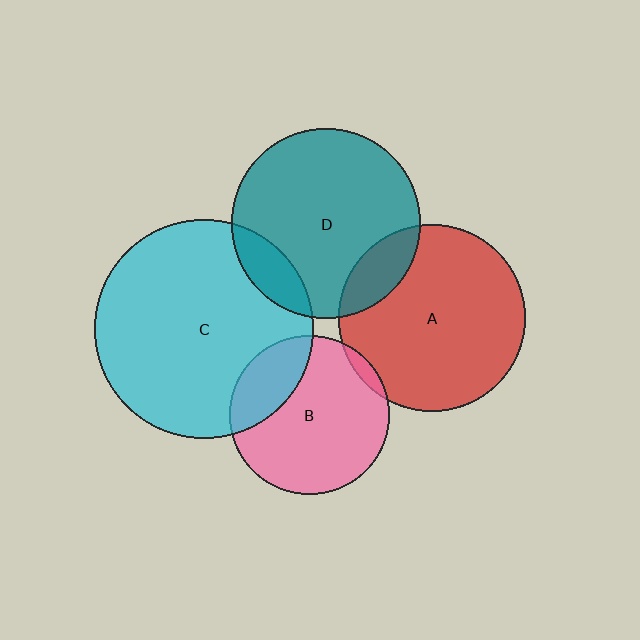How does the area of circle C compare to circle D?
Approximately 1.3 times.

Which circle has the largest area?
Circle C (cyan).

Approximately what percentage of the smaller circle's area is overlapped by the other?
Approximately 15%.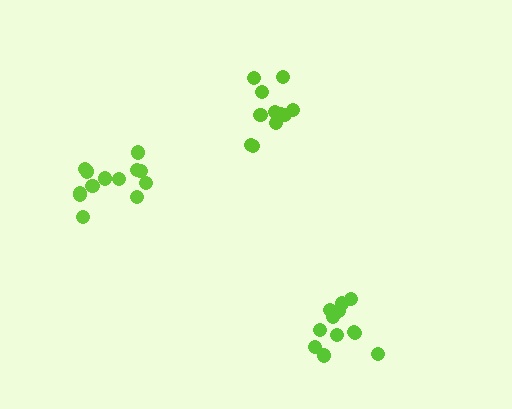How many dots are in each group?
Group 1: 12 dots, Group 2: 11 dots, Group 3: 14 dots (37 total).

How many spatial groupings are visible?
There are 3 spatial groupings.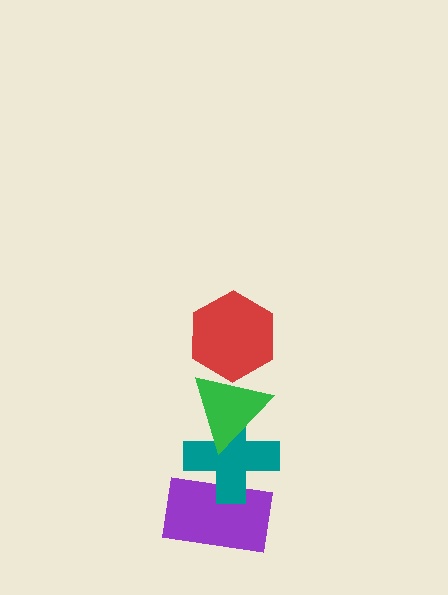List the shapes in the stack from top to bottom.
From top to bottom: the red hexagon, the green triangle, the teal cross, the purple rectangle.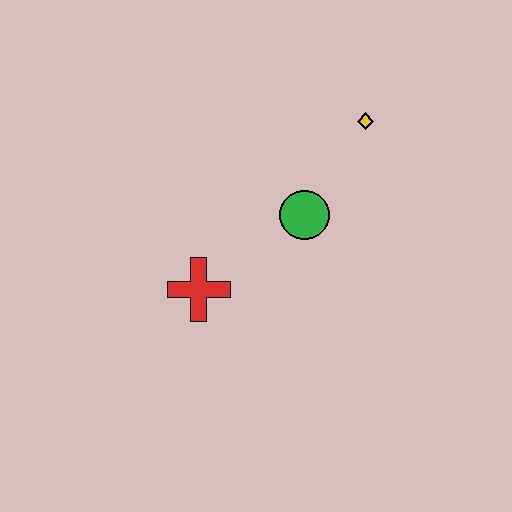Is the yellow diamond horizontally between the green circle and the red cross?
No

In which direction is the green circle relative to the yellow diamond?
The green circle is below the yellow diamond.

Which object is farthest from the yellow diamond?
The red cross is farthest from the yellow diamond.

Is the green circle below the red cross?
No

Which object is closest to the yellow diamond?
The green circle is closest to the yellow diamond.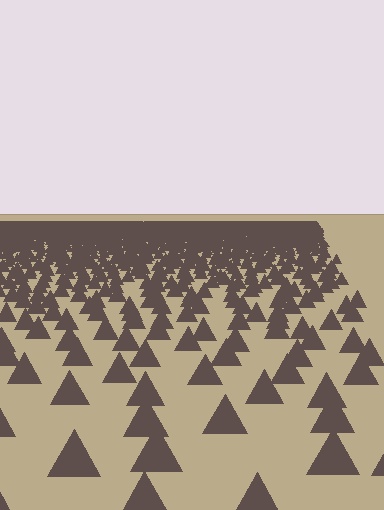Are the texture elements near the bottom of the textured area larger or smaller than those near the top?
Larger. Near the bottom, elements are closer to the viewer and appear at a bigger on-screen size.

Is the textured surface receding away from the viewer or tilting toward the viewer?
The surface is receding away from the viewer. Texture elements get smaller and denser toward the top.